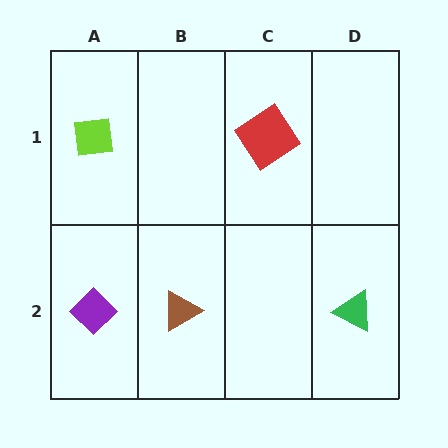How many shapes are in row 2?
3 shapes.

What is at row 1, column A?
A lime square.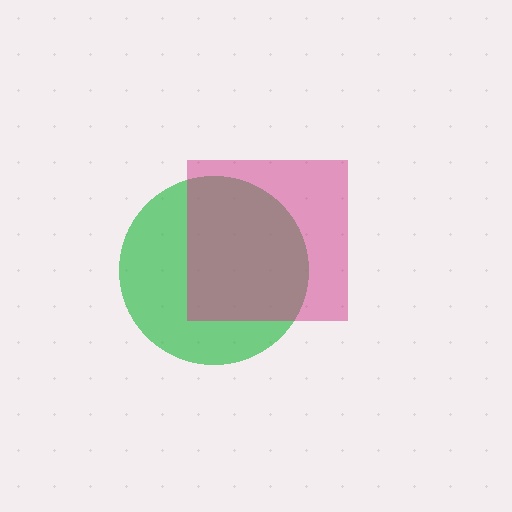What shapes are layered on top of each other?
The layered shapes are: a green circle, a magenta square.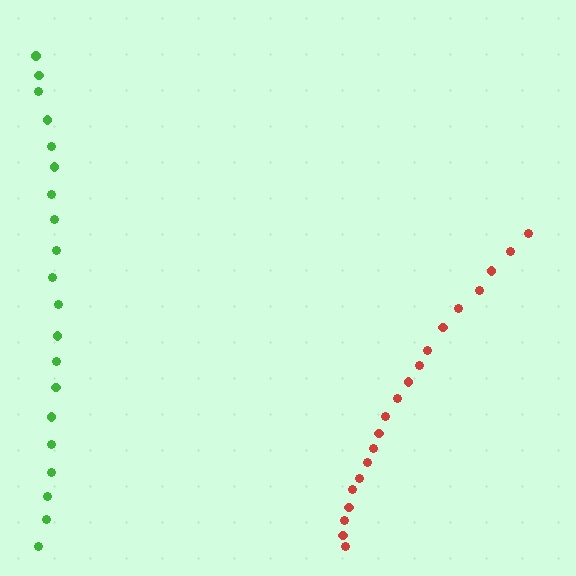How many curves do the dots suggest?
There are 2 distinct paths.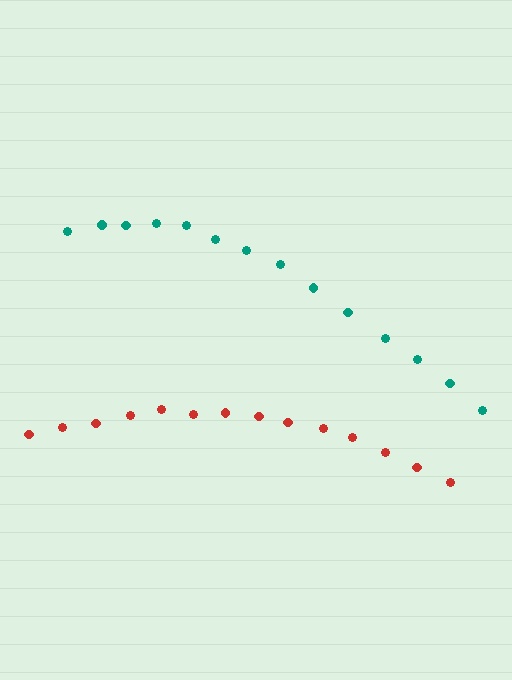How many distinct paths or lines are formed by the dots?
There are 2 distinct paths.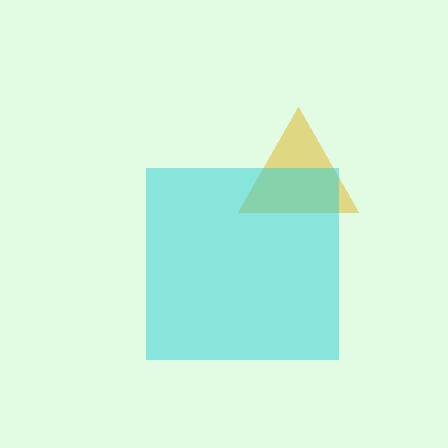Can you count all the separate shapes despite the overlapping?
Yes, there are 2 separate shapes.